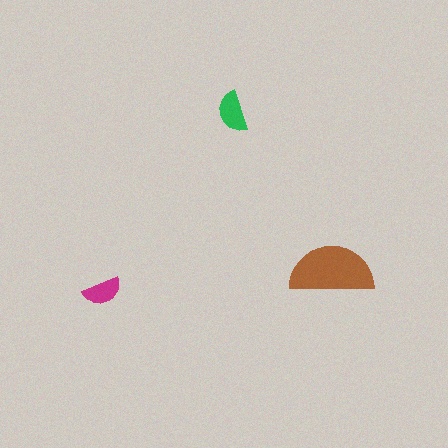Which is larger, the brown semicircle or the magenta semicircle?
The brown one.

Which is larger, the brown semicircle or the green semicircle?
The brown one.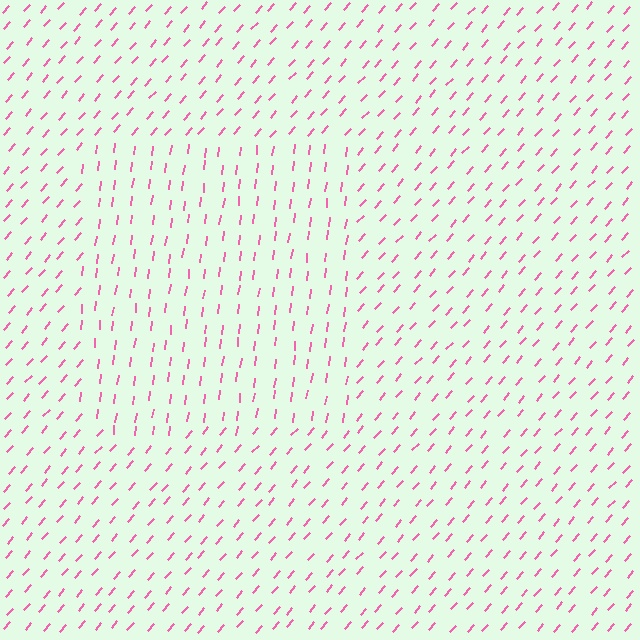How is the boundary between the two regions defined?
The boundary is defined purely by a change in line orientation (approximately 34 degrees difference). All lines are the same color and thickness.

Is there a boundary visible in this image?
Yes, there is a texture boundary formed by a change in line orientation.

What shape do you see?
I see a rectangle.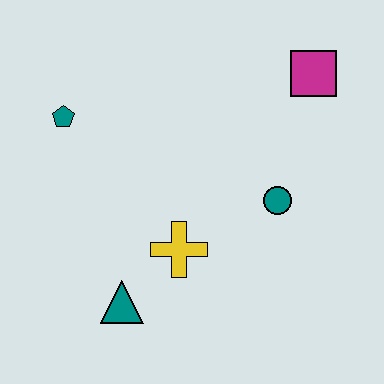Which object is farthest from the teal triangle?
The magenta square is farthest from the teal triangle.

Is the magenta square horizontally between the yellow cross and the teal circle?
No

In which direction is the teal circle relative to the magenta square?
The teal circle is below the magenta square.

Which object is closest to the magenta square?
The teal circle is closest to the magenta square.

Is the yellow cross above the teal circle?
No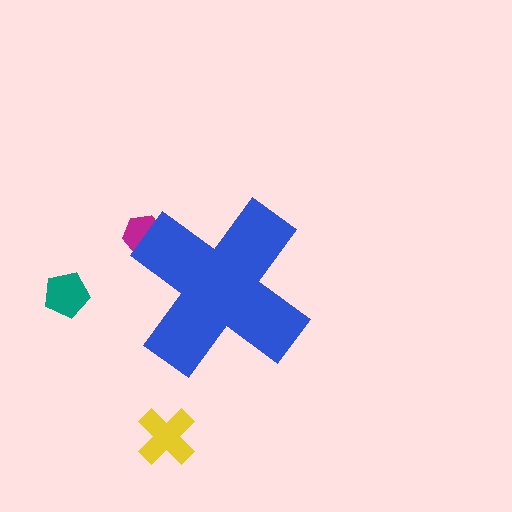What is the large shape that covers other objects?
A blue cross.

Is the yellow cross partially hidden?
No, the yellow cross is fully visible.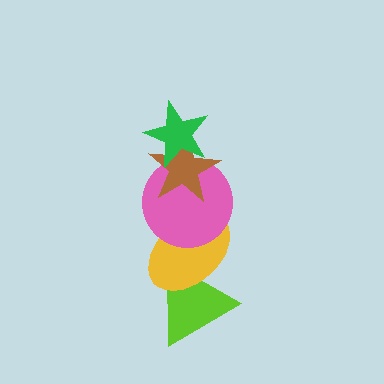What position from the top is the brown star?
The brown star is 2nd from the top.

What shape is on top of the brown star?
The green star is on top of the brown star.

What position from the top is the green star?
The green star is 1st from the top.